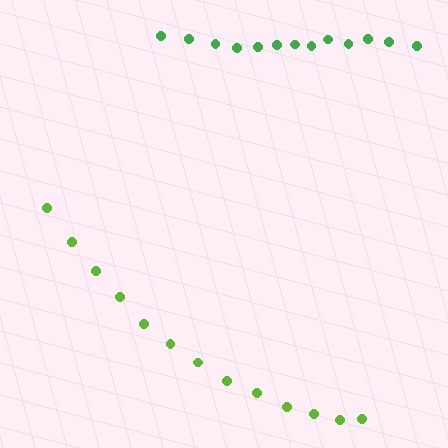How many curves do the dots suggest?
There are 2 distinct paths.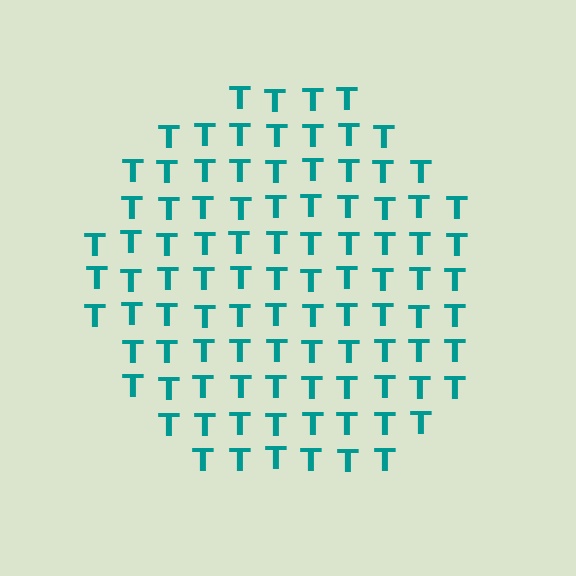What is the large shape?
The large shape is a circle.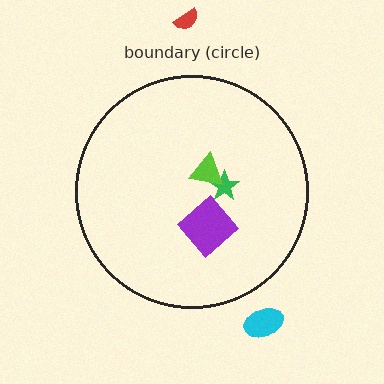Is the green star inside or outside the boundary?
Inside.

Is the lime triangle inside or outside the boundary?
Inside.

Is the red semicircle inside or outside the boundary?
Outside.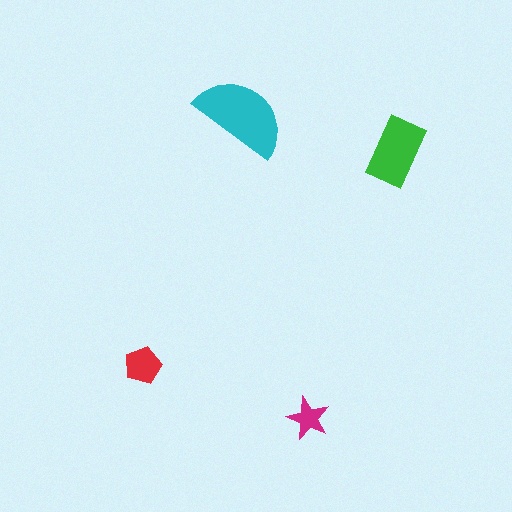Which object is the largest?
The cyan semicircle.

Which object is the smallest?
The magenta star.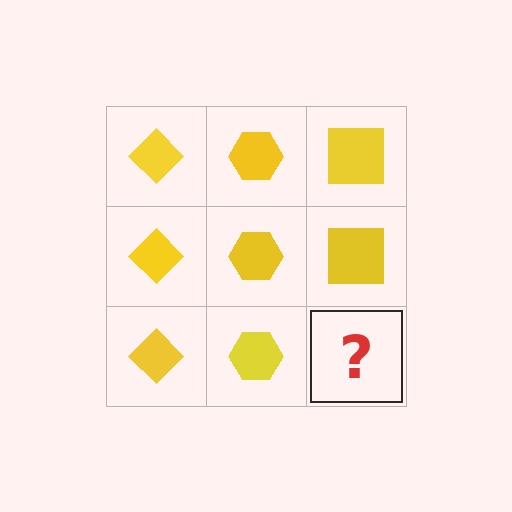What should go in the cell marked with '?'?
The missing cell should contain a yellow square.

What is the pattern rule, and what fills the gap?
The rule is that each column has a consistent shape. The gap should be filled with a yellow square.